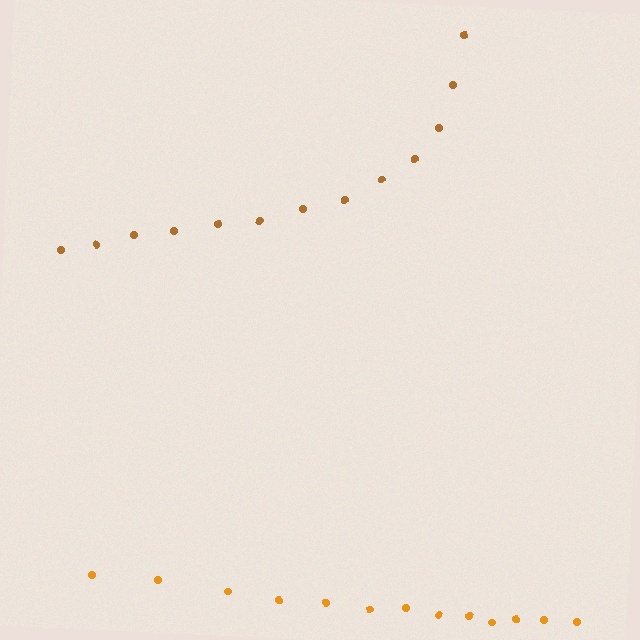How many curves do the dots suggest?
There are 2 distinct paths.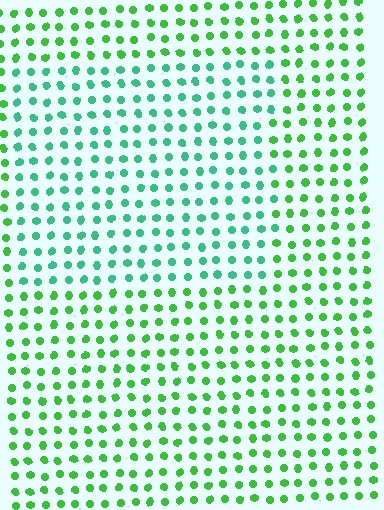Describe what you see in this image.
The image is filled with small green elements in a uniform arrangement. A rectangle-shaped region is visible where the elements are tinted to a slightly different hue, forming a subtle color boundary.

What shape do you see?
I see a rectangle.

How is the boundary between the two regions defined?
The boundary is defined purely by a slight shift in hue (about 34 degrees). Spacing, size, and orientation are identical on both sides.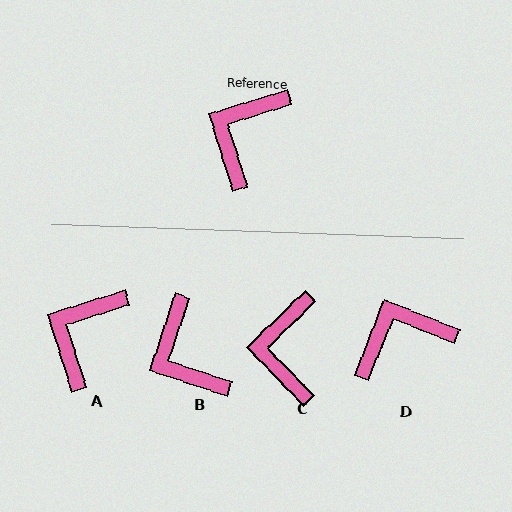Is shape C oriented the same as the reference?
No, it is off by about 27 degrees.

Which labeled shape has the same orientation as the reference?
A.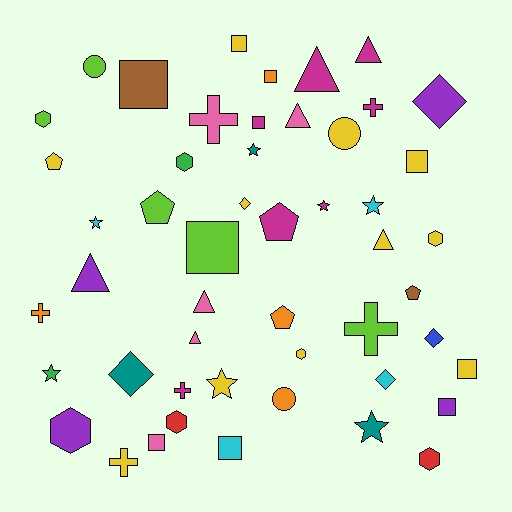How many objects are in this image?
There are 50 objects.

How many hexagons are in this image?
There are 7 hexagons.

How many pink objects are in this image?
There are 5 pink objects.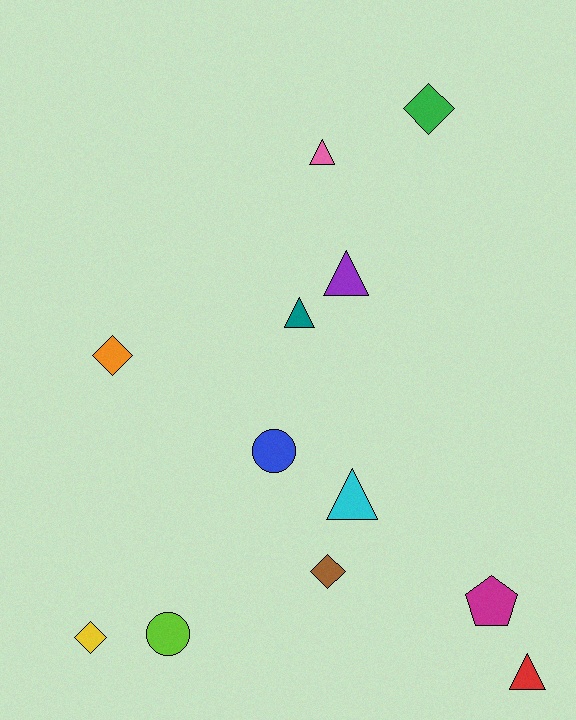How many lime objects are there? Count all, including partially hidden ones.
There is 1 lime object.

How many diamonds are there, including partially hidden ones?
There are 4 diamonds.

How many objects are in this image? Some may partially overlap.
There are 12 objects.